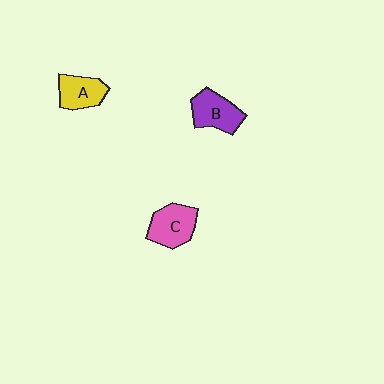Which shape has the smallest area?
Shape A (yellow).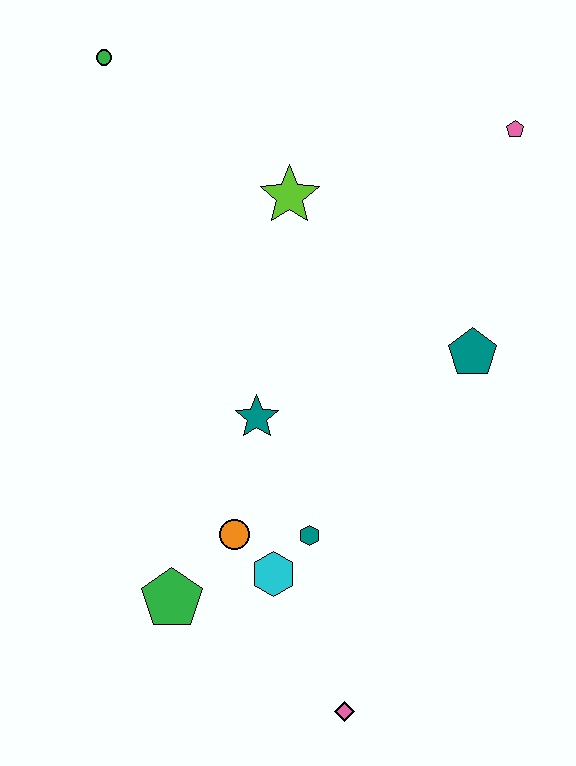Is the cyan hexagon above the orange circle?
No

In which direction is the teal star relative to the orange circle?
The teal star is above the orange circle.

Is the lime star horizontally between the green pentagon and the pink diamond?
Yes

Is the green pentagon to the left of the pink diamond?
Yes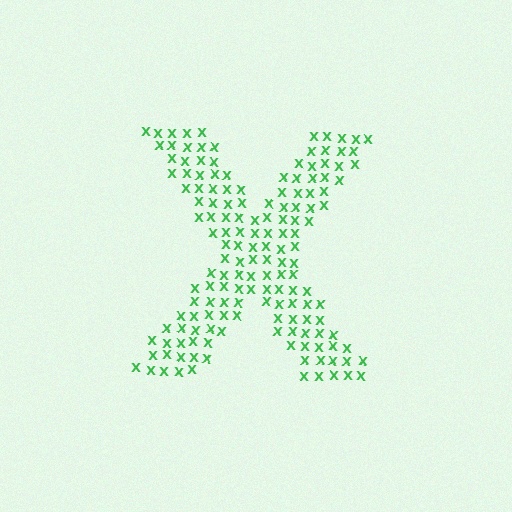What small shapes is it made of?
It is made of small letter X's.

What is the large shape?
The large shape is the letter X.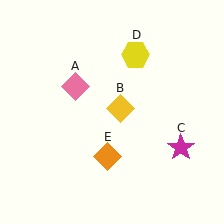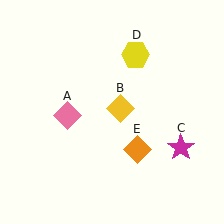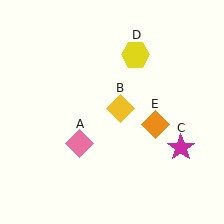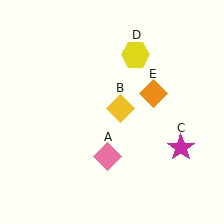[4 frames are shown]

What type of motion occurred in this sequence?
The pink diamond (object A), orange diamond (object E) rotated counterclockwise around the center of the scene.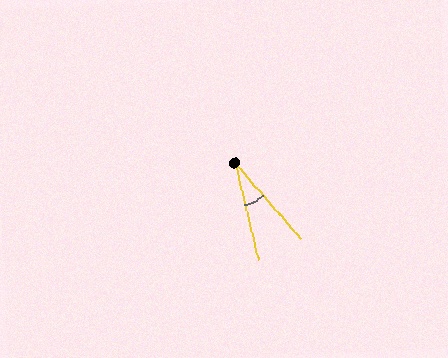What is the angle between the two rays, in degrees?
Approximately 28 degrees.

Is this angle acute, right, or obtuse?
It is acute.